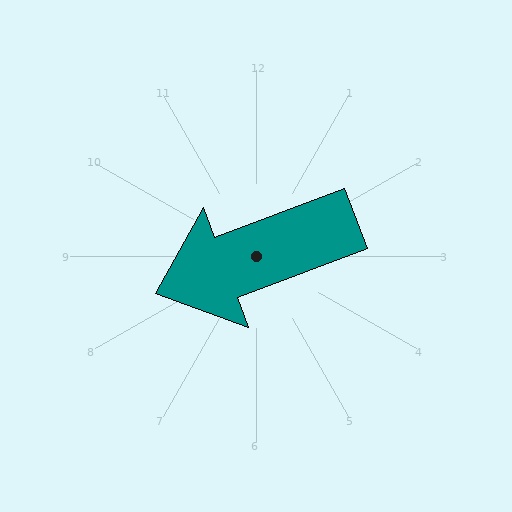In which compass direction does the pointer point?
West.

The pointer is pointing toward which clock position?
Roughly 8 o'clock.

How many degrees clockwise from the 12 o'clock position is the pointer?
Approximately 249 degrees.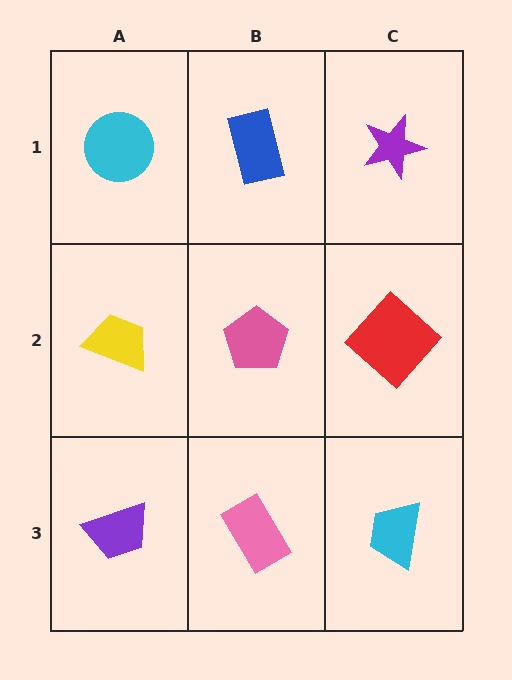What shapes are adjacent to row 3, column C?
A red diamond (row 2, column C), a pink rectangle (row 3, column B).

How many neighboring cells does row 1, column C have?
2.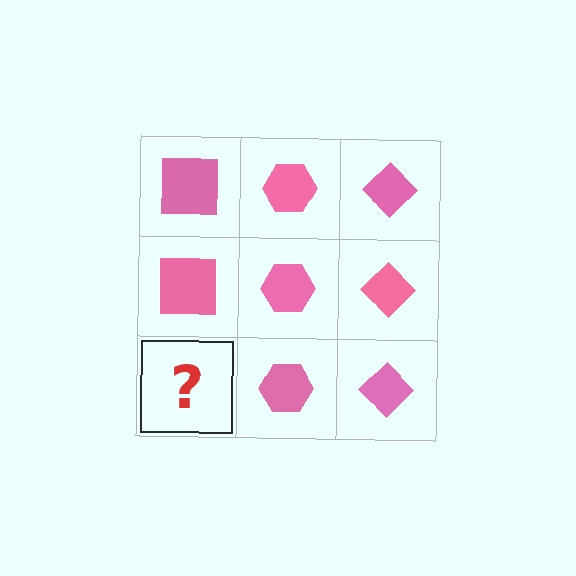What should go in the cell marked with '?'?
The missing cell should contain a pink square.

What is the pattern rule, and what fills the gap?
The rule is that each column has a consistent shape. The gap should be filled with a pink square.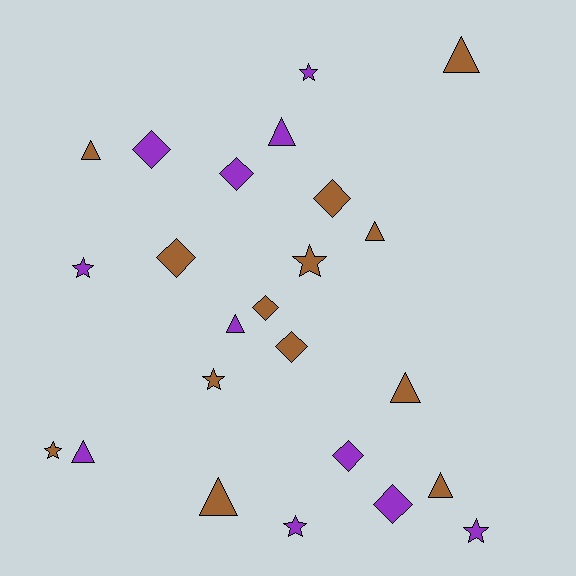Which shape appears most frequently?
Triangle, with 9 objects.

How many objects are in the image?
There are 24 objects.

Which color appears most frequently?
Brown, with 13 objects.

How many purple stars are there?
There are 4 purple stars.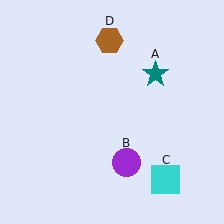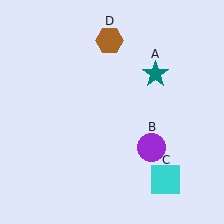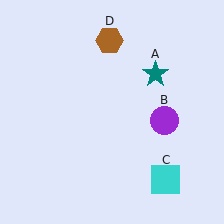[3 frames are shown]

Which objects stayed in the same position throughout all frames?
Teal star (object A) and cyan square (object C) and brown hexagon (object D) remained stationary.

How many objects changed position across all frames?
1 object changed position: purple circle (object B).